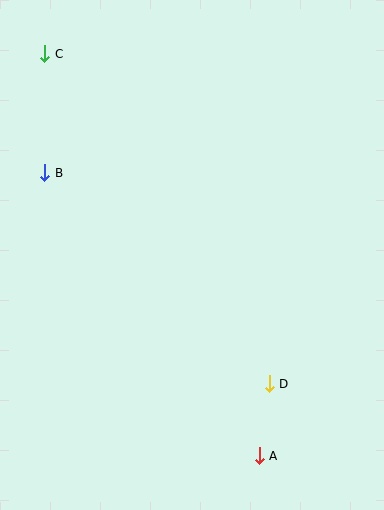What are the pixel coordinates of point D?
Point D is at (269, 384).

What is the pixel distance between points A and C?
The distance between A and C is 455 pixels.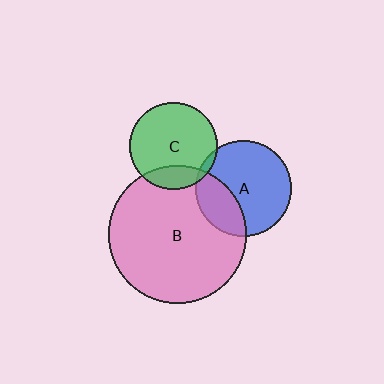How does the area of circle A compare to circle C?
Approximately 1.2 times.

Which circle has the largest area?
Circle B (pink).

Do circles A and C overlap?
Yes.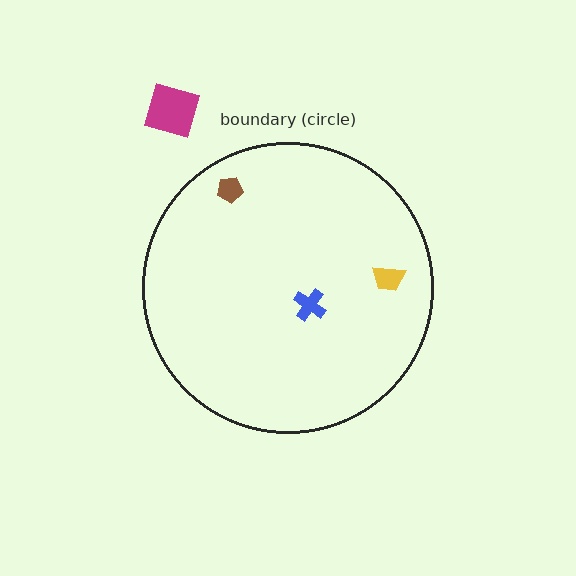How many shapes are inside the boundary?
3 inside, 1 outside.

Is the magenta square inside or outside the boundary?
Outside.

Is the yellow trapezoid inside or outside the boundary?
Inside.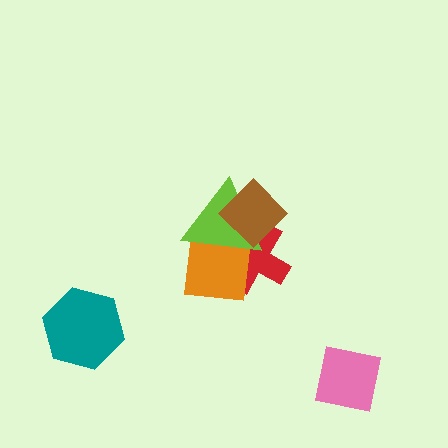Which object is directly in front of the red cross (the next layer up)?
The orange square is directly in front of the red cross.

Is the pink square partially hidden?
No, no other shape covers it.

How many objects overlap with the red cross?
3 objects overlap with the red cross.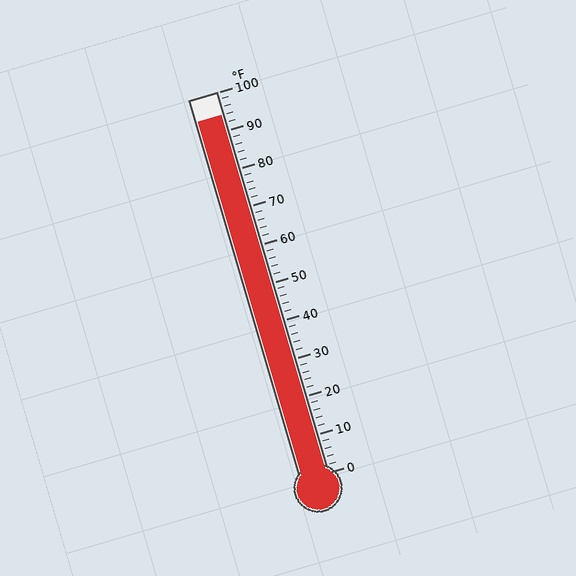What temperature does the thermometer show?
The thermometer shows approximately 94°F.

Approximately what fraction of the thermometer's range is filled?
The thermometer is filled to approximately 95% of its range.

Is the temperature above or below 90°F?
The temperature is above 90°F.